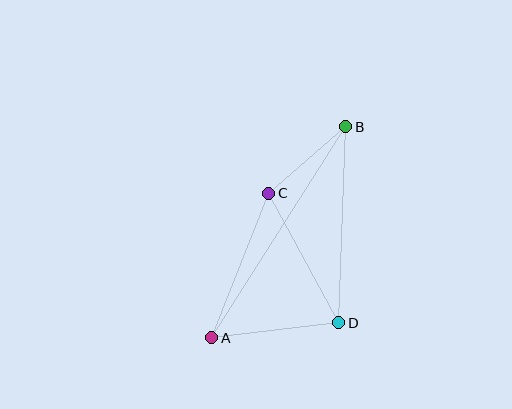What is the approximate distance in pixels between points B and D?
The distance between B and D is approximately 196 pixels.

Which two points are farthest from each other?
Points A and B are farthest from each other.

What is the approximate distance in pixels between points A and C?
The distance between A and C is approximately 155 pixels.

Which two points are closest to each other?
Points B and C are closest to each other.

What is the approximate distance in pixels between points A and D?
The distance between A and D is approximately 128 pixels.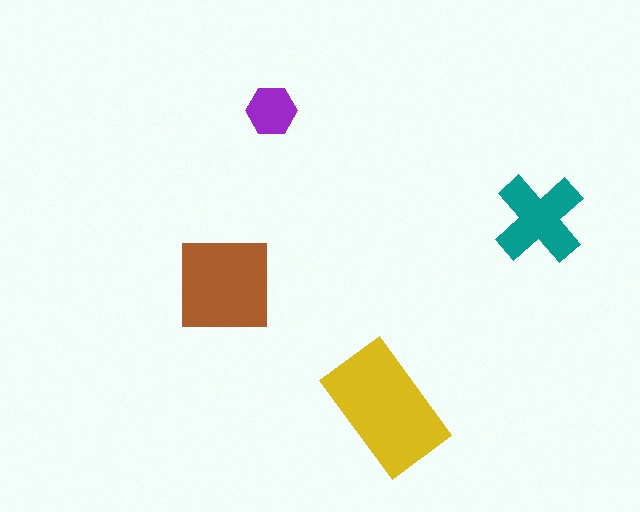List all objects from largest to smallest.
The yellow rectangle, the brown square, the teal cross, the purple hexagon.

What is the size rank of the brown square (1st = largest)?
2nd.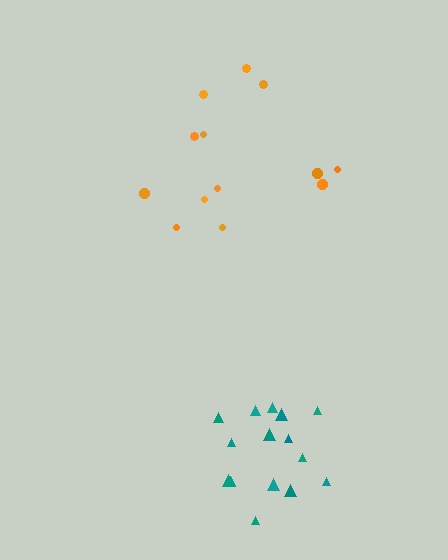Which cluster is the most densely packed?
Teal.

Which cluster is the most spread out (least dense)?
Orange.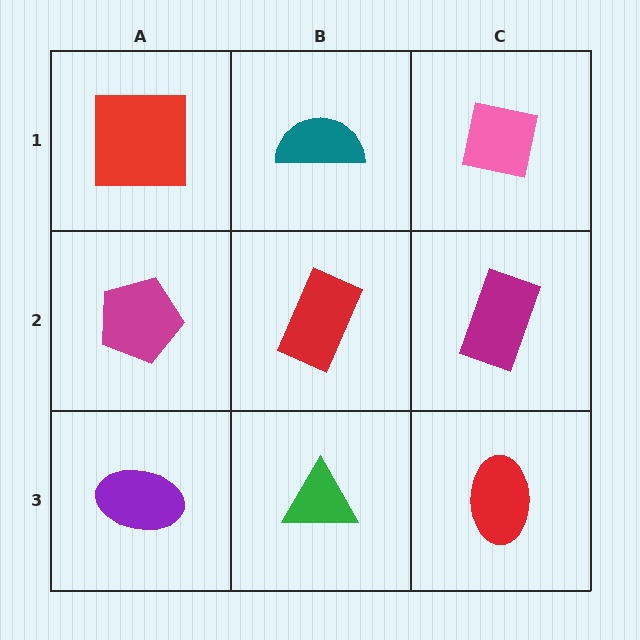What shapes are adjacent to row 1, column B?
A red rectangle (row 2, column B), a red square (row 1, column A), a pink square (row 1, column C).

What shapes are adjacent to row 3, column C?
A magenta rectangle (row 2, column C), a green triangle (row 3, column B).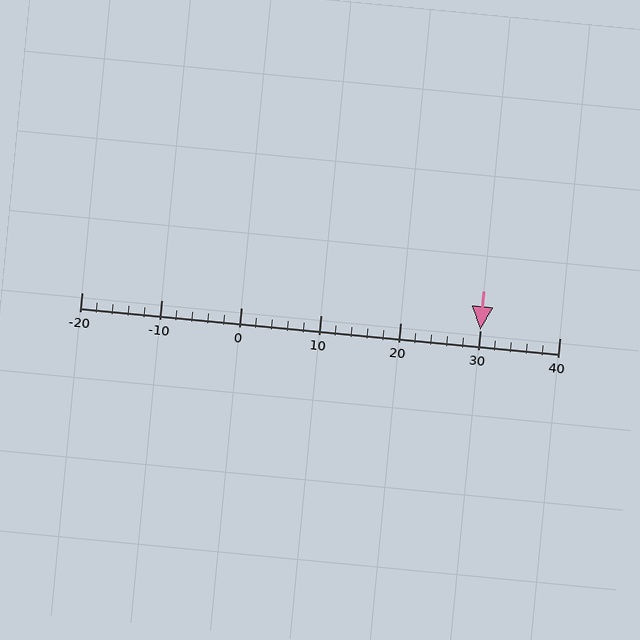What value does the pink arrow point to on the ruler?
The pink arrow points to approximately 30.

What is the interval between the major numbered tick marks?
The major tick marks are spaced 10 units apart.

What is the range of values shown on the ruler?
The ruler shows values from -20 to 40.